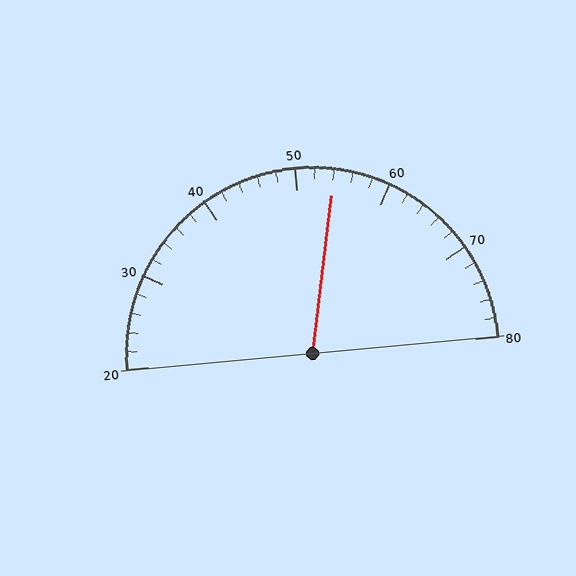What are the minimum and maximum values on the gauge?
The gauge ranges from 20 to 80.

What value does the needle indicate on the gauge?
The needle indicates approximately 54.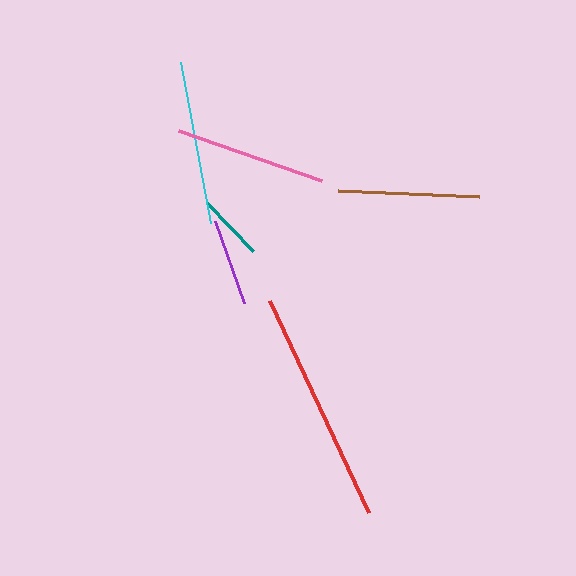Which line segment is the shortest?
The teal line is the shortest at approximately 67 pixels.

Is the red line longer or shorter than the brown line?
The red line is longer than the brown line.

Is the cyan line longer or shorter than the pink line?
The cyan line is longer than the pink line.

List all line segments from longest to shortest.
From longest to shortest: red, cyan, pink, brown, purple, teal.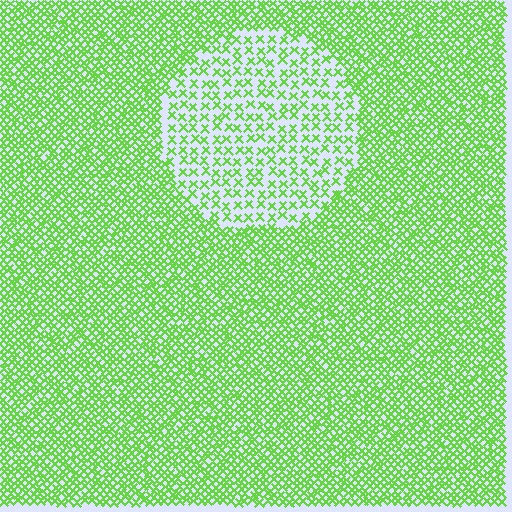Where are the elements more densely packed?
The elements are more densely packed outside the circle boundary.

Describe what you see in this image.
The image contains small lime elements arranged at two different densities. A circle-shaped region is visible where the elements are less densely packed than the surrounding area.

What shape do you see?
I see a circle.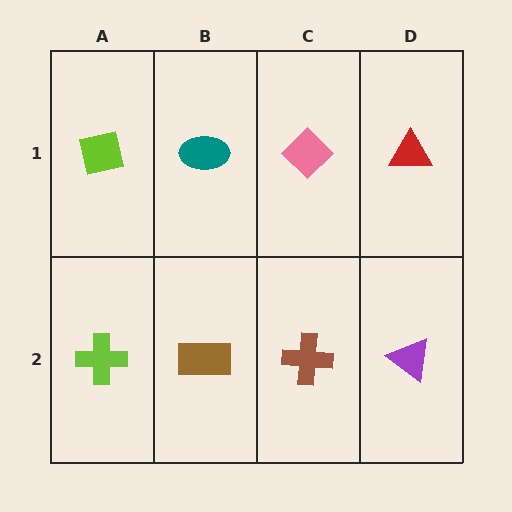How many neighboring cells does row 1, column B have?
3.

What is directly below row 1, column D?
A purple triangle.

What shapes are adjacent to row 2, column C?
A pink diamond (row 1, column C), a brown rectangle (row 2, column B), a purple triangle (row 2, column D).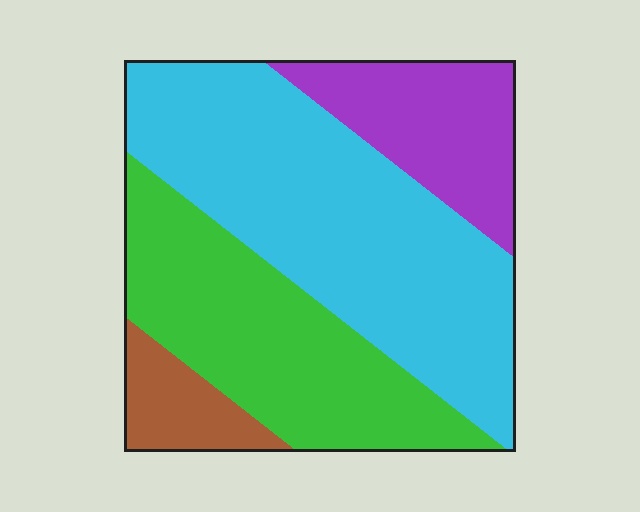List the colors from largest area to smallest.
From largest to smallest: cyan, green, purple, brown.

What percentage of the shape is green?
Green covers roughly 30% of the shape.